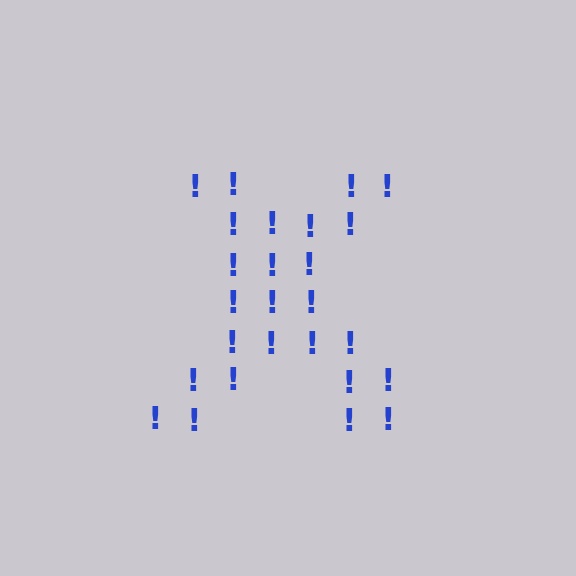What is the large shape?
The large shape is the letter X.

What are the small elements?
The small elements are exclamation marks.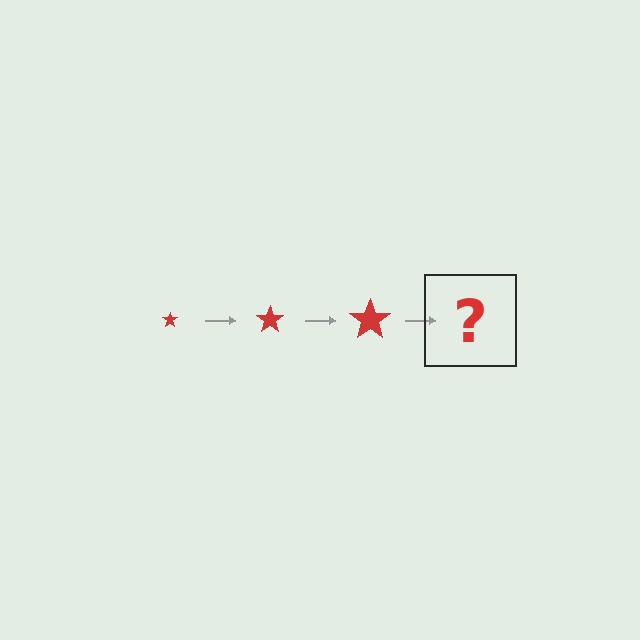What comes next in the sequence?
The next element should be a red star, larger than the previous one.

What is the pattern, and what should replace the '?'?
The pattern is that the star gets progressively larger each step. The '?' should be a red star, larger than the previous one.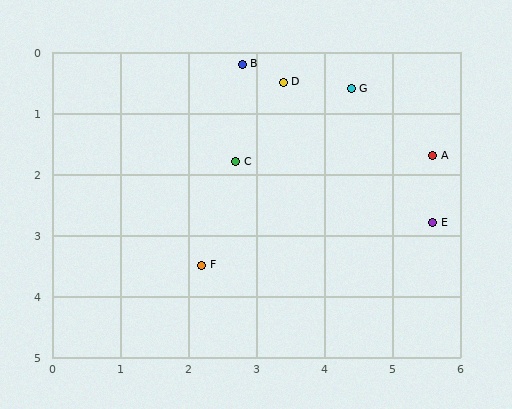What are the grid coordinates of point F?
Point F is at approximately (2.2, 3.5).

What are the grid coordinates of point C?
Point C is at approximately (2.7, 1.8).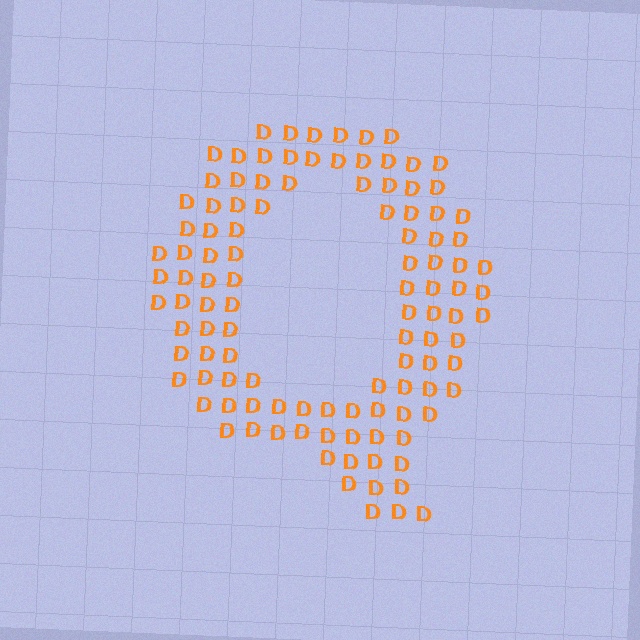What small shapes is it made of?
It is made of small letter D's.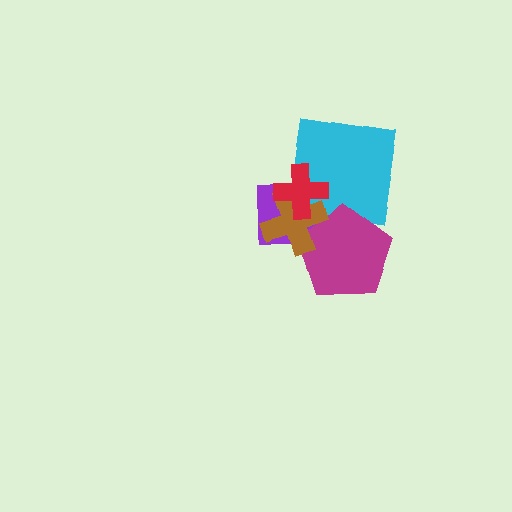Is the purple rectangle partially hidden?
Yes, it is partially covered by another shape.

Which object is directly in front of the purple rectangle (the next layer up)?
The cyan square is directly in front of the purple rectangle.